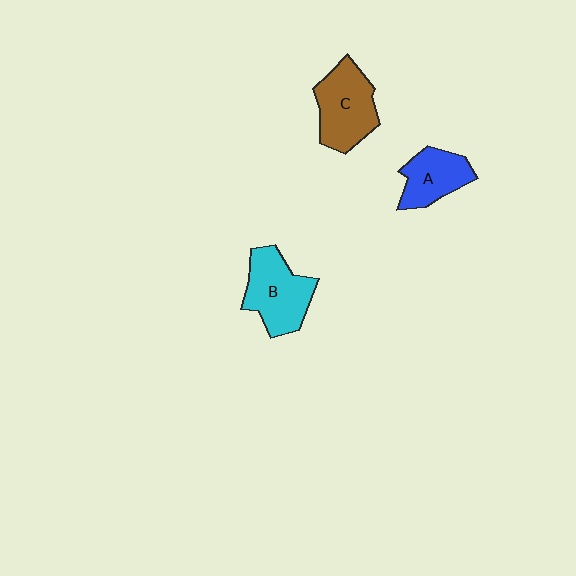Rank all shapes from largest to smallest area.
From largest to smallest: B (cyan), C (brown), A (blue).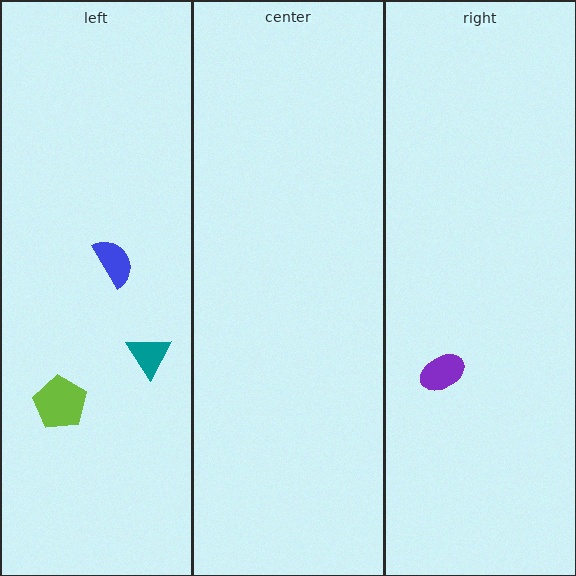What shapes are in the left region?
The blue semicircle, the lime pentagon, the teal triangle.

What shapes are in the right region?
The purple ellipse.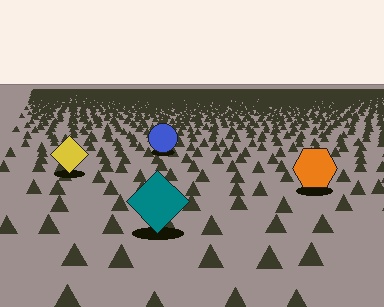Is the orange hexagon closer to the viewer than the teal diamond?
No. The teal diamond is closer — you can tell from the texture gradient: the ground texture is coarser near it.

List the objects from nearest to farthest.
From nearest to farthest: the teal diamond, the orange hexagon, the yellow diamond, the blue circle.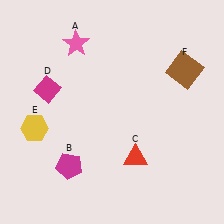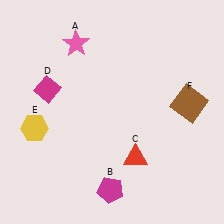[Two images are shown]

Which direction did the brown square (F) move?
The brown square (F) moved down.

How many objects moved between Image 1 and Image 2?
2 objects moved between the two images.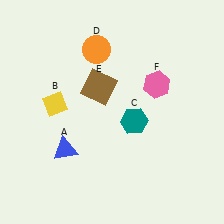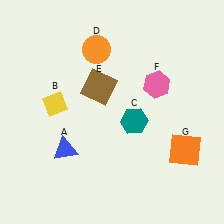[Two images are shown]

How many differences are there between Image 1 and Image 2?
There is 1 difference between the two images.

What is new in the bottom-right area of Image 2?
An orange square (G) was added in the bottom-right area of Image 2.